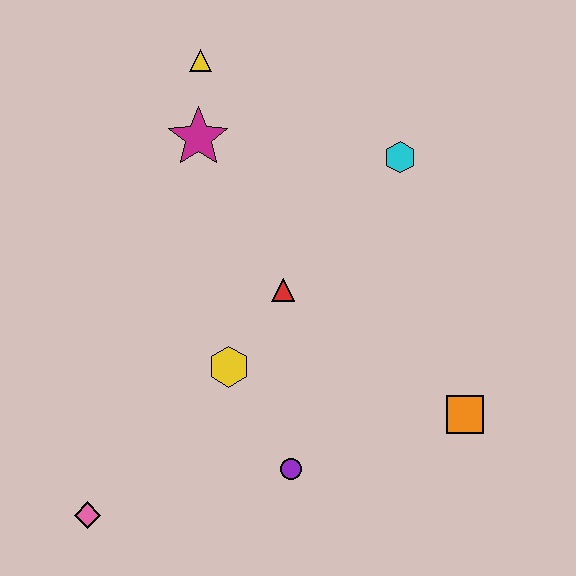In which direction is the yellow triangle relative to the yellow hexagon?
The yellow triangle is above the yellow hexagon.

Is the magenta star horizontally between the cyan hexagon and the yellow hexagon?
No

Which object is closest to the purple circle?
The yellow hexagon is closest to the purple circle.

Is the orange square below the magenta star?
Yes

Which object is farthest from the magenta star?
The pink diamond is farthest from the magenta star.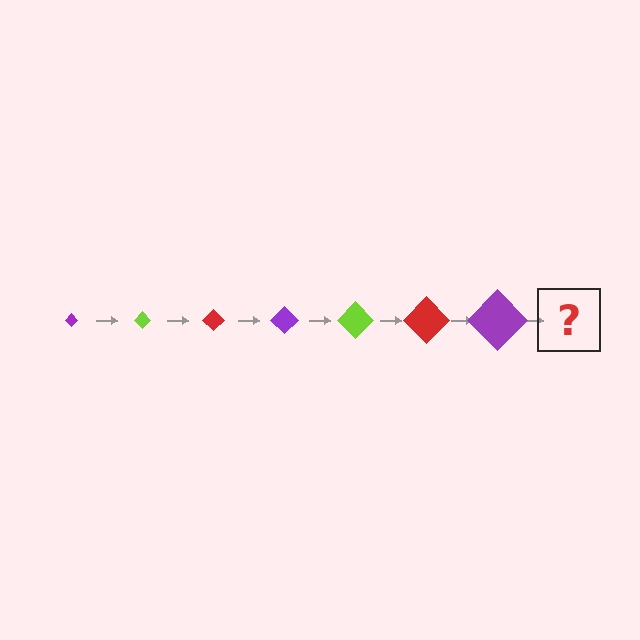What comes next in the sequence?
The next element should be a lime diamond, larger than the previous one.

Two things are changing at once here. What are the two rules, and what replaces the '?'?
The two rules are that the diamond grows larger each step and the color cycles through purple, lime, and red. The '?' should be a lime diamond, larger than the previous one.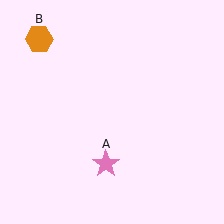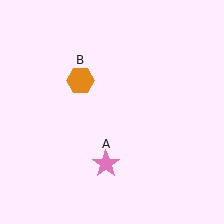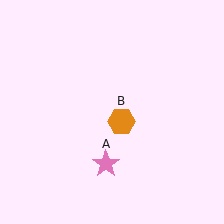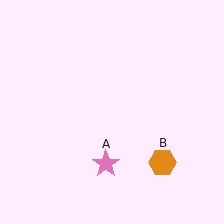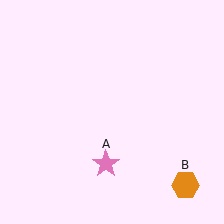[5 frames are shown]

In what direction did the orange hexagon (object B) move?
The orange hexagon (object B) moved down and to the right.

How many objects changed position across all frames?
1 object changed position: orange hexagon (object B).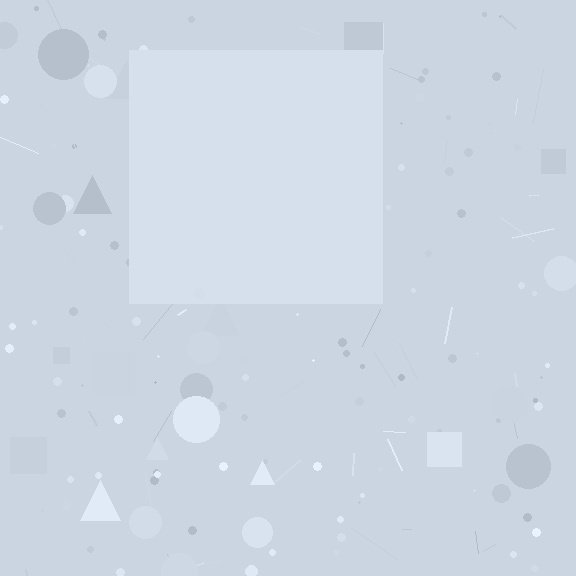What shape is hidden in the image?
A square is hidden in the image.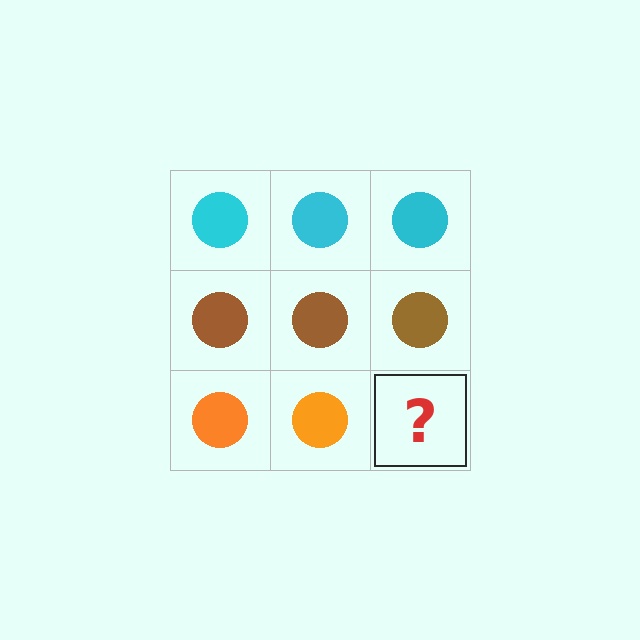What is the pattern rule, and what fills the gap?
The rule is that each row has a consistent color. The gap should be filled with an orange circle.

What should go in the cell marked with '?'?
The missing cell should contain an orange circle.